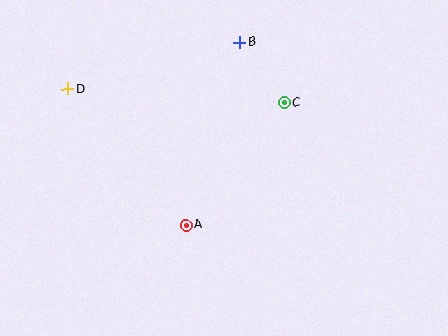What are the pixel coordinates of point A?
Point A is at (186, 225).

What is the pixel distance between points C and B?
The distance between C and B is 75 pixels.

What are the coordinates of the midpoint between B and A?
The midpoint between B and A is at (213, 134).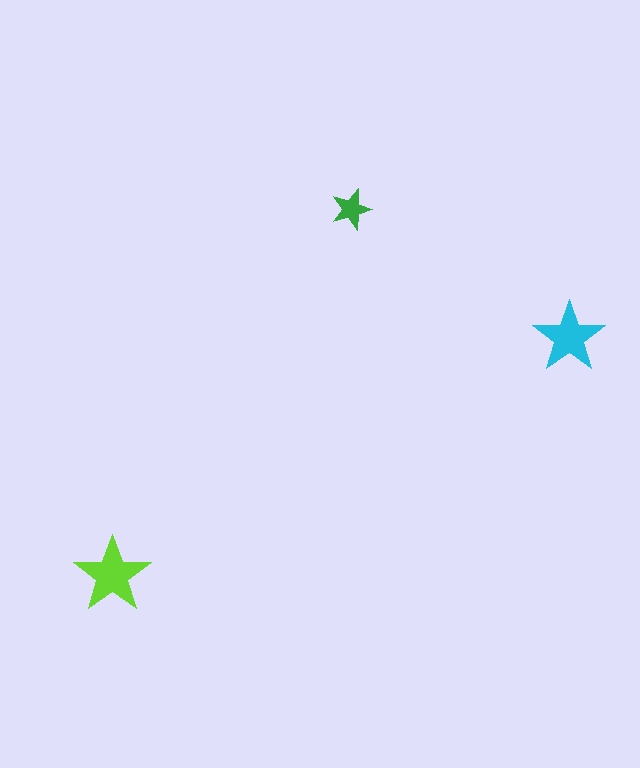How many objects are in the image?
There are 3 objects in the image.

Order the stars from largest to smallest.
the lime one, the cyan one, the green one.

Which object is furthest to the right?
The cyan star is rightmost.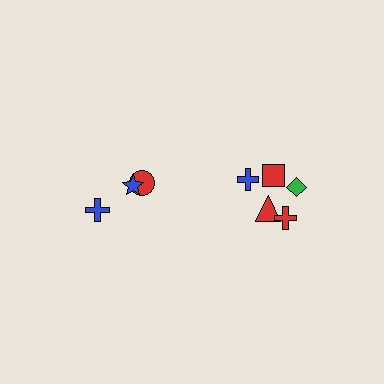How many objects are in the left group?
There are 3 objects.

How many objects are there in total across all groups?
There are 8 objects.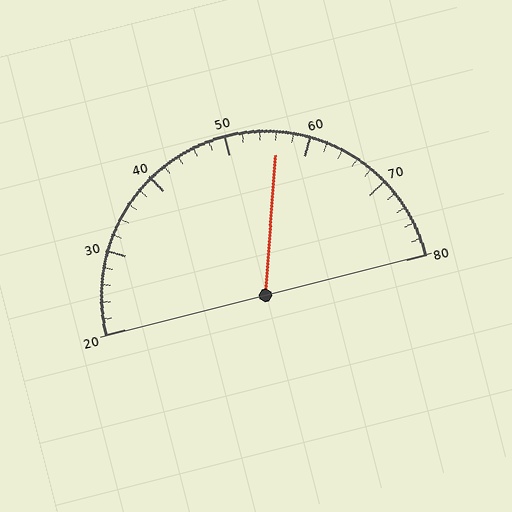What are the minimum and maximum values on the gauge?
The gauge ranges from 20 to 80.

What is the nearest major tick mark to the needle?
The nearest major tick mark is 60.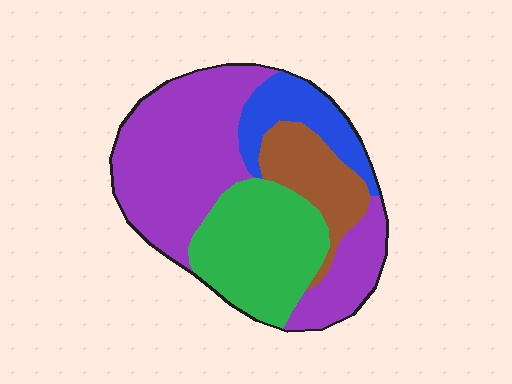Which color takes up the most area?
Purple, at roughly 45%.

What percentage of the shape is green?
Green covers about 25% of the shape.